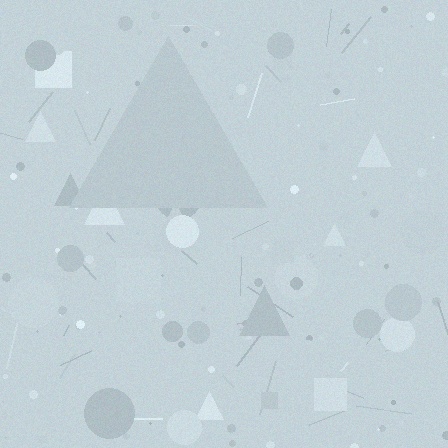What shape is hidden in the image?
A triangle is hidden in the image.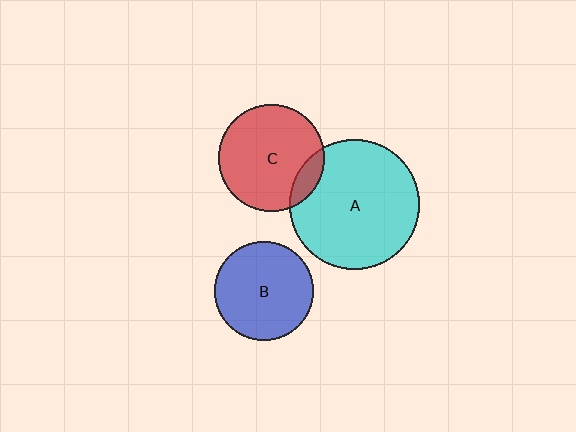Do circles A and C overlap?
Yes.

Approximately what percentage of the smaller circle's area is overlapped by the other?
Approximately 10%.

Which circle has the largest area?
Circle A (cyan).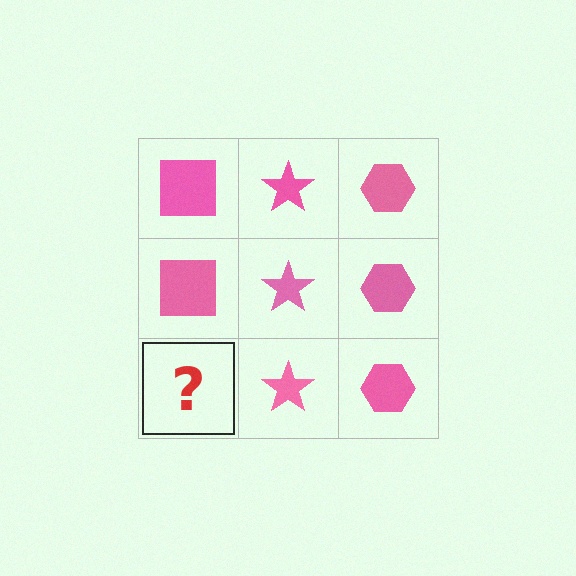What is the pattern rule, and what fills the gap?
The rule is that each column has a consistent shape. The gap should be filled with a pink square.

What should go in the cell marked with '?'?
The missing cell should contain a pink square.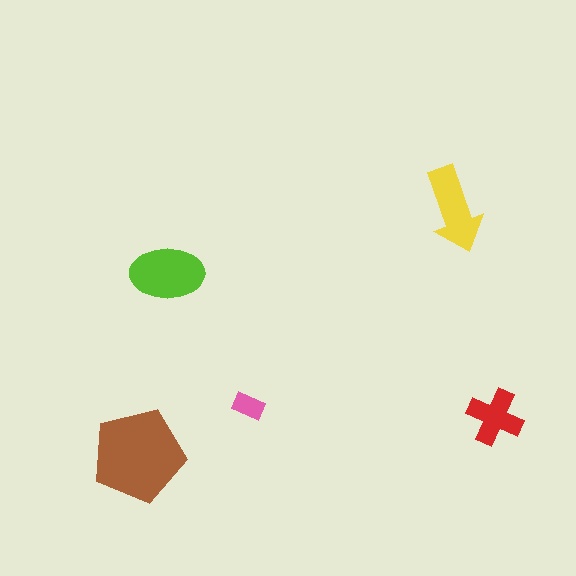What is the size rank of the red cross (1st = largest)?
4th.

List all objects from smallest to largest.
The pink rectangle, the red cross, the yellow arrow, the lime ellipse, the brown pentagon.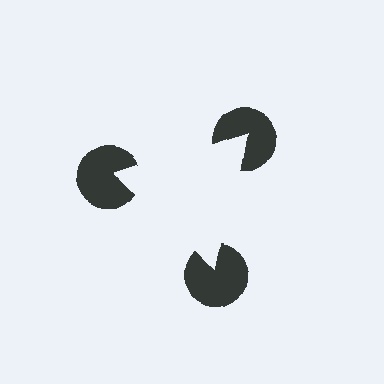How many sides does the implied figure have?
3 sides.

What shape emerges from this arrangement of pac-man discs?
An illusory triangle — its edges are inferred from the aligned wedge cuts in the pac-man discs, not physically drawn.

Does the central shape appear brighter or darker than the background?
It typically appears slightly brighter than the background, even though no actual brightness change is drawn.